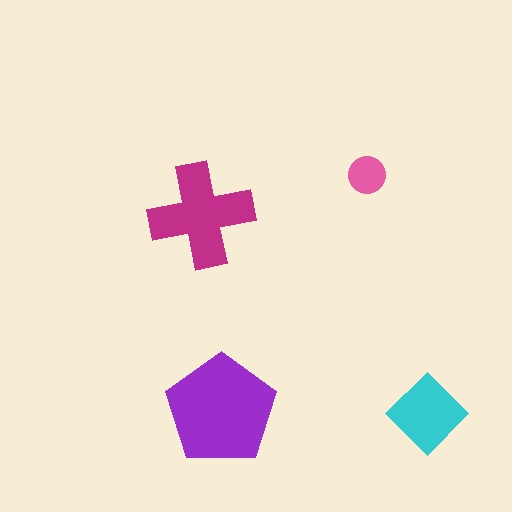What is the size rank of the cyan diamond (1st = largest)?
3rd.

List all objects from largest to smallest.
The purple pentagon, the magenta cross, the cyan diamond, the pink circle.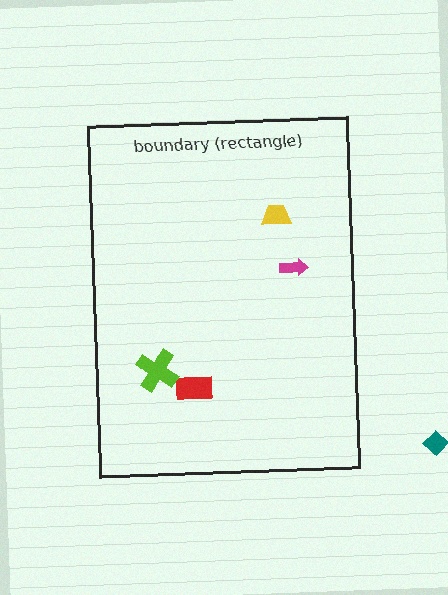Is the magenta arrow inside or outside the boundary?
Inside.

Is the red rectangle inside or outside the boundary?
Inside.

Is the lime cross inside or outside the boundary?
Inside.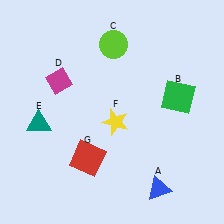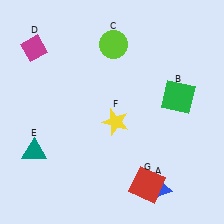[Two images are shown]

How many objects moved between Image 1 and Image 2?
3 objects moved between the two images.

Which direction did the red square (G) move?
The red square (G) moved right.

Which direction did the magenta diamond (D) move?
The magenta diamond (D) moved up.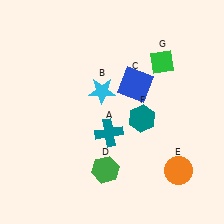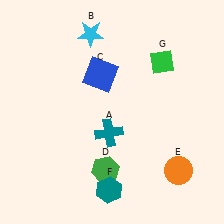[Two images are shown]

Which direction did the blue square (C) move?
The blue square (C) moved left.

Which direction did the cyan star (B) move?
The cyan star (B) moved up.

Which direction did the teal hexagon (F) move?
The teal hexagon (F) moved down.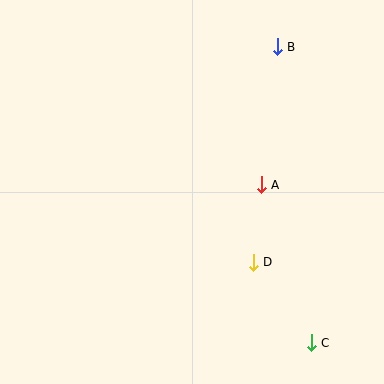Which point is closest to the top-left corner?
Point B is closest to the top-left corner.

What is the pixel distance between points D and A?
The distance between D and A is 78 pixels.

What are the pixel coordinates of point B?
Point B is at (277, 47).